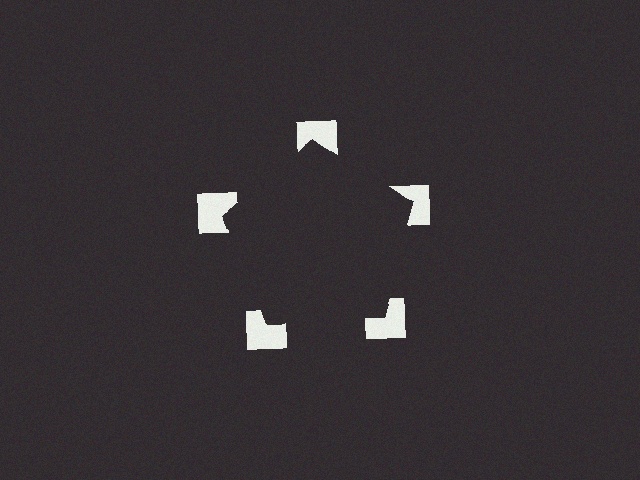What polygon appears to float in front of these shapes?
An illusory pentagon — its edges are inferred from the aligned wedge cuts in the notched squares, not physically drawn.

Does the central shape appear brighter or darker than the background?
It typically appears slightly darker than the background, even though no actual brightness change is drawn.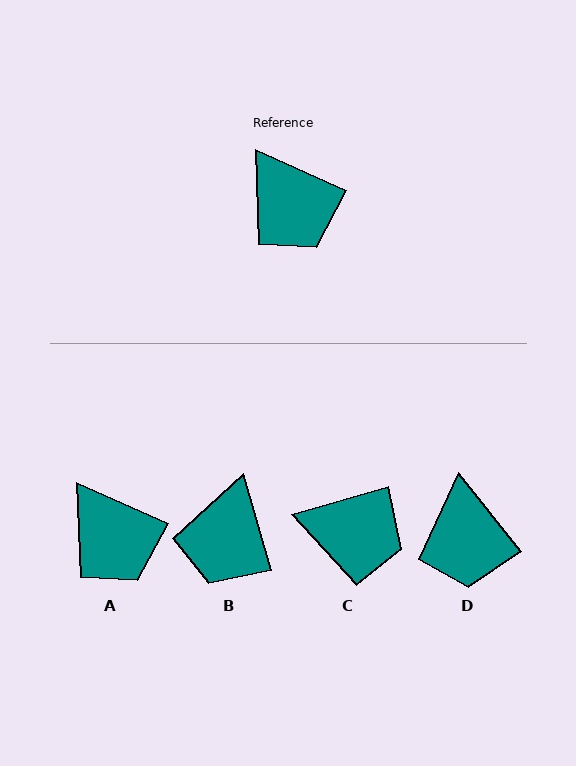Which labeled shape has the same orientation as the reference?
A.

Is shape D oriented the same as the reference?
No, it is off by about 27 degrees.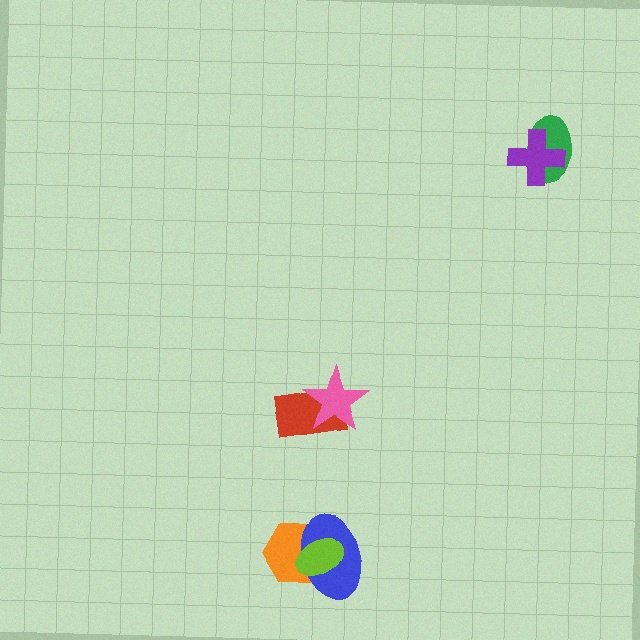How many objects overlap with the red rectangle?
1 object overlaps with the red rectangle.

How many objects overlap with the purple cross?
1 object overlaps with the purple cross.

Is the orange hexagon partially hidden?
Yes, it is partially covered by another shape.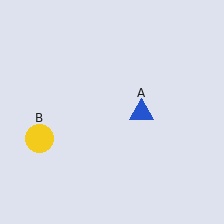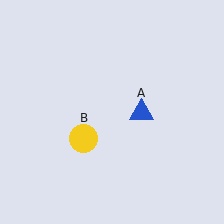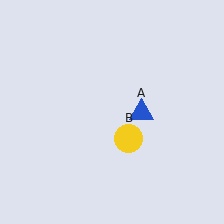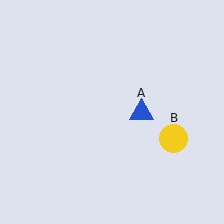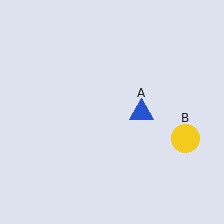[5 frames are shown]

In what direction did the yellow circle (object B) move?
The yellow circle (object B) moved right.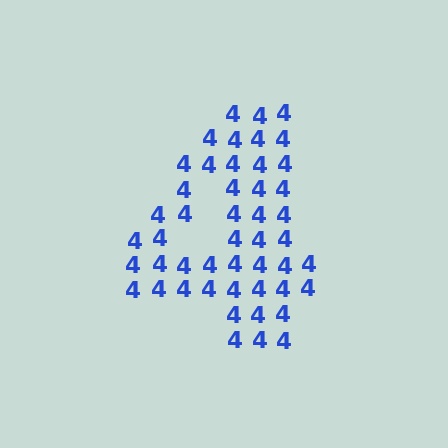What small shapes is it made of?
It is made of small digit 4's.